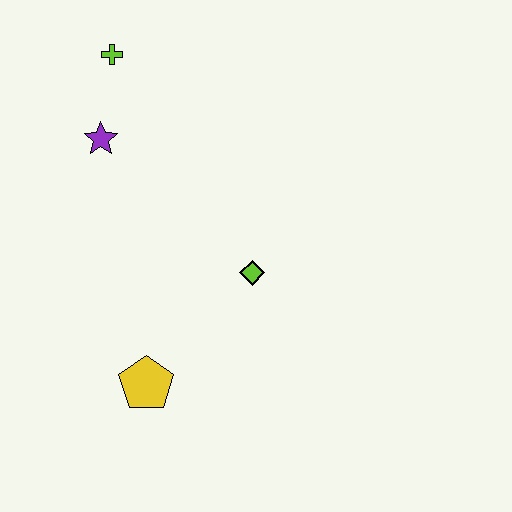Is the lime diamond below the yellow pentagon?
No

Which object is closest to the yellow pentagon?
The lime diamond is closest to the yellow pentagon.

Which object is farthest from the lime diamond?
The lime cross is farthest from the lime diamond.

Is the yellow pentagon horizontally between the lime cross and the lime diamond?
Yes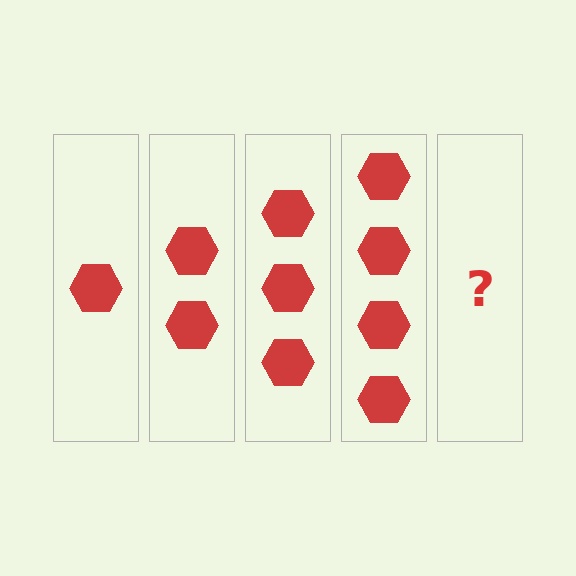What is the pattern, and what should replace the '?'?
The pattern is that each step adds one more hexagon. The '?' should be 5 hexagons.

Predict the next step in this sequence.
The next step is 5 hexagons.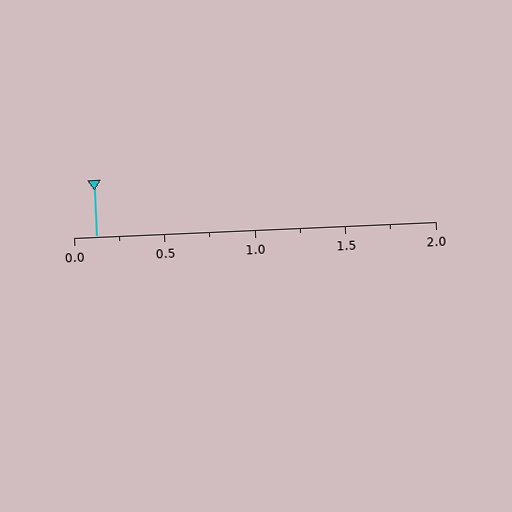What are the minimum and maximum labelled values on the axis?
The axis runs from 0.0 to 2.0.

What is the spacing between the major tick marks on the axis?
The major ticks are spaced 0.5 apart.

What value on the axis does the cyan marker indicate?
The marker indicates approximately 0.12.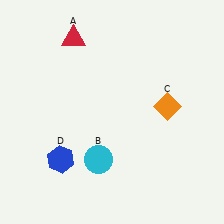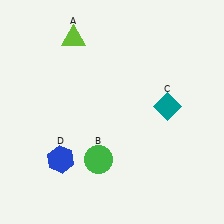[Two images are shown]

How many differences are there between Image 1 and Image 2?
There are 3 differences between the two images.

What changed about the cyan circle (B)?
In Image 1, B is cyan. In Image 2, it changed to green.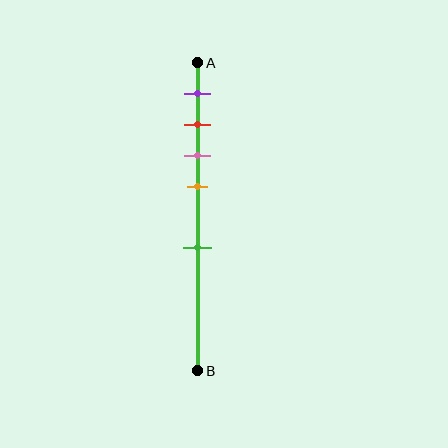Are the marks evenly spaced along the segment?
No, the marks are not evenly spaced.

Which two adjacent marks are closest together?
The red and pink marks are the closest adjacent pair.